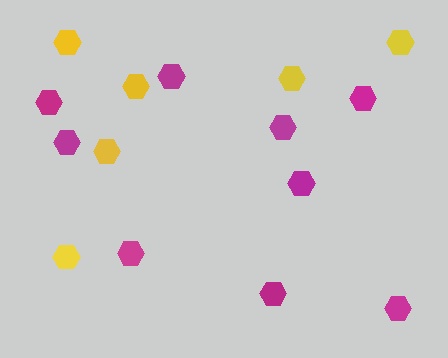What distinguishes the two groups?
There are 2 groups: one group of magenta hexagons (9) and one group of yellow hexagons (6).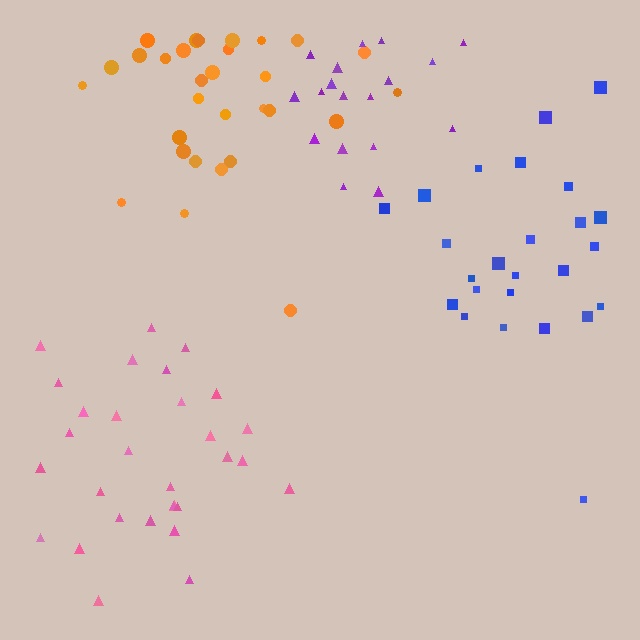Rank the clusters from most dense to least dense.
orange, blue, pink, purple.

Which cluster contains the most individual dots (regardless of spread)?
Orange (31).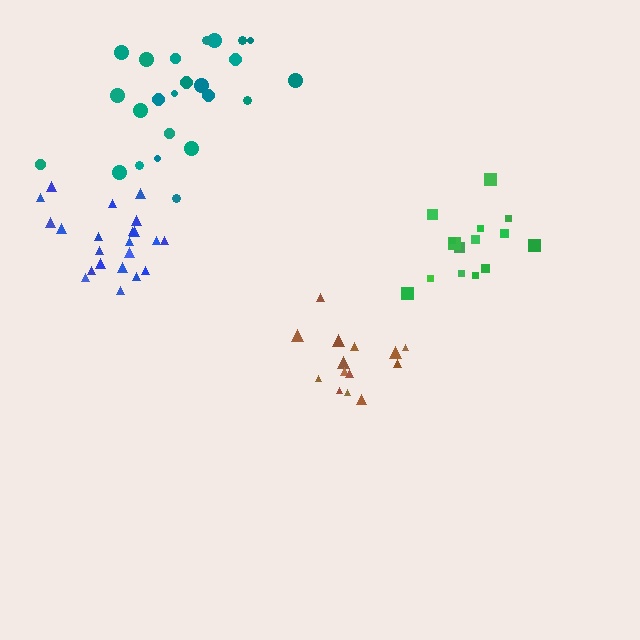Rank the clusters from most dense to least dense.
blue, green, brown, teal.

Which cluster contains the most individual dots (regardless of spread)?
Teal (24).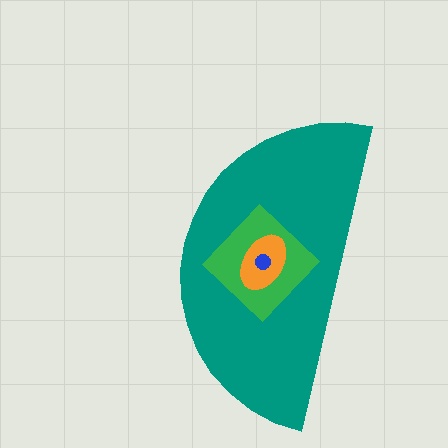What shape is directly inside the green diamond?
The orange ellipse.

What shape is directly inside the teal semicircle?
The green diamond.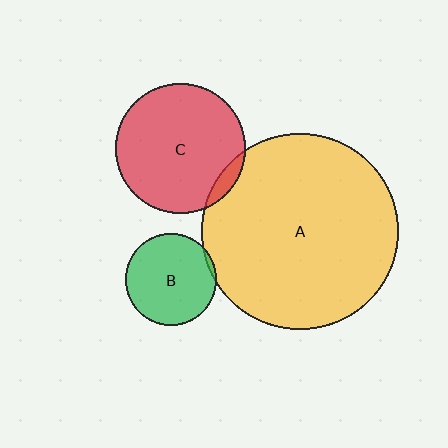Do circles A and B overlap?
Yes.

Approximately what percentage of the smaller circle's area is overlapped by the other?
Approximately 5%.